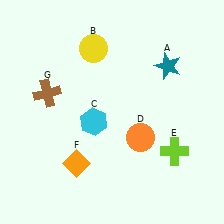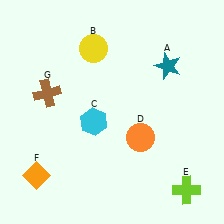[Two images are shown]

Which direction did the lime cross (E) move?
The lime cross (E) moved down.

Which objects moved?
The objects that moved are: the lime cross (E), the orange diamond (F).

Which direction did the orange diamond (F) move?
The orange diamond (F) moved left.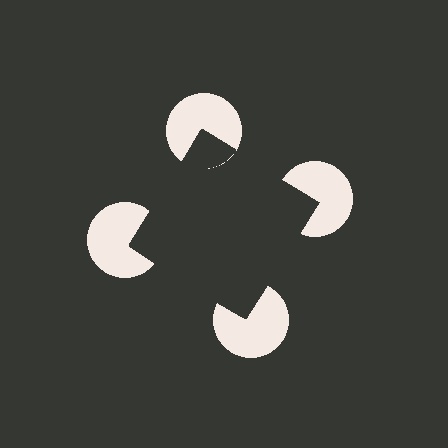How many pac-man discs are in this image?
There are 4 — one at each vertex of the illusory square.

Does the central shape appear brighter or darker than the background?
It typically appears slightly darker than the background, even though no actual brightness change is drawn.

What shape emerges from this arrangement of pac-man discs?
An illusory square — its edges are inferred from the aligned wedge cuts in the pac-man discs, not physically drawn.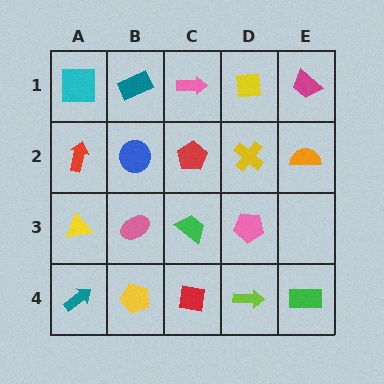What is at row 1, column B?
A teal rectangle.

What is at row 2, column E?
An orange semicircle.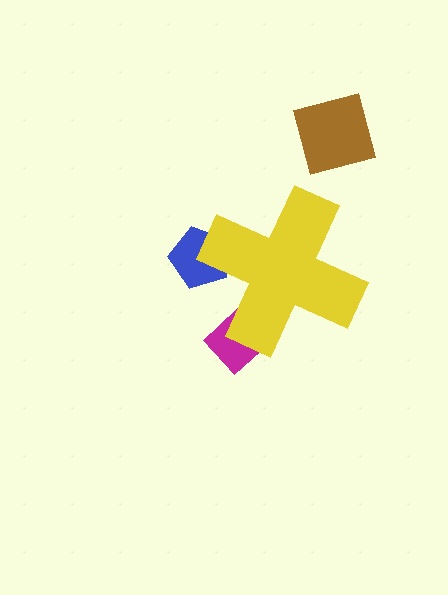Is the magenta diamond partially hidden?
Yes, the magenta diamond is partially hidden behind the yellow cross.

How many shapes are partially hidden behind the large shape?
2 shapes are partially hidden.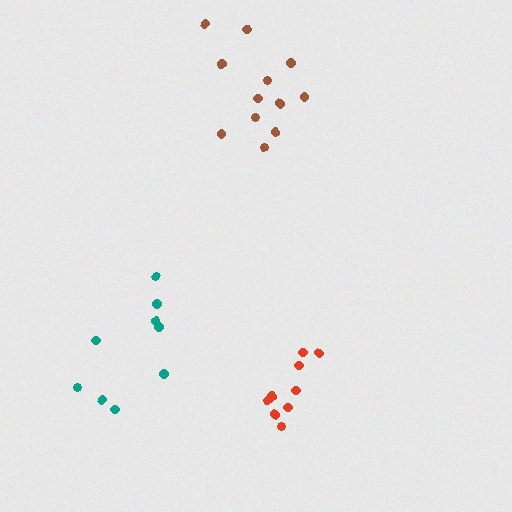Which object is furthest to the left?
The teal cluster is leftmost.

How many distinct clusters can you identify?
There are 3 distinct clusters.